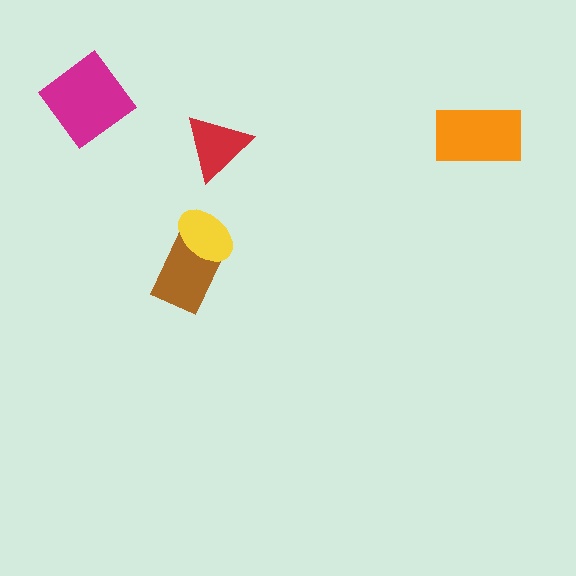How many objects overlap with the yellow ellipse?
1 object overlaps with the yellow ellipse.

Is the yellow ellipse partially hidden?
No, no other shape covers it.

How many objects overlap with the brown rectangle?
1 object overlaps with the brown rectangle.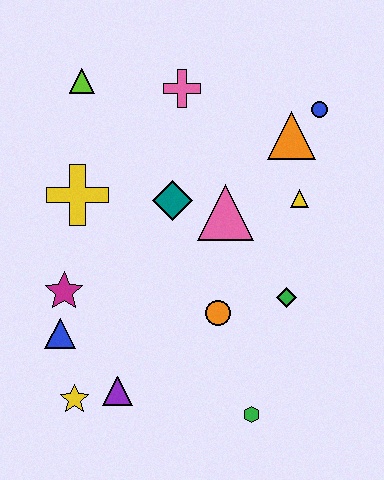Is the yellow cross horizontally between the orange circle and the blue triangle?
Yes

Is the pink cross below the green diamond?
No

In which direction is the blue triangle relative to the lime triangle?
The blue triangle is below the lime triangle.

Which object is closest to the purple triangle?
The yellow star is closest to the purple triangle.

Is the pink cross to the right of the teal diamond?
Yes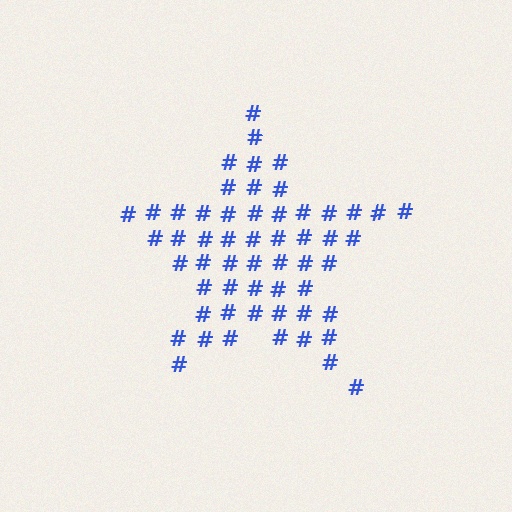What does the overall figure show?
The overall figure shows a star.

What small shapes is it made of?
It is made of small hash symbols.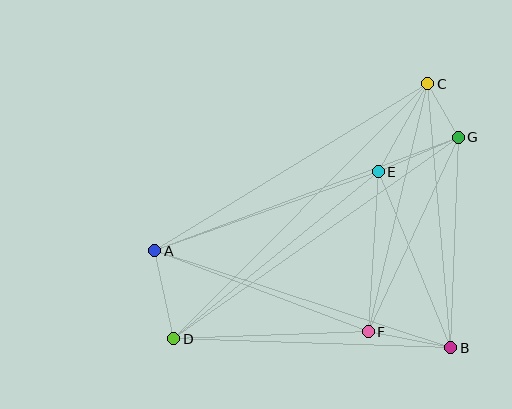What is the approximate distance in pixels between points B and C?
The distance between B and C is approximately 265 pixels.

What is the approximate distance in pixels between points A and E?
The distance between A and E is approximately 237 pixels.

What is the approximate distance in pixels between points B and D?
The distance between B and D is approximately 277 pixels.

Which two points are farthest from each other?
Points C and D are farthest from each other.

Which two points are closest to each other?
Points C and G are closest to each other.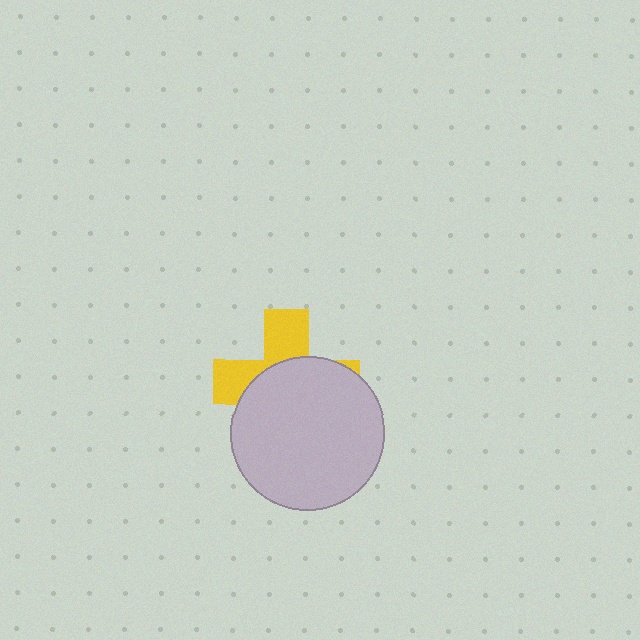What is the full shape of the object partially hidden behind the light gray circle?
The partially hidden object is a yellow cross.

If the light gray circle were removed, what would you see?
You would see the complete yellow cross.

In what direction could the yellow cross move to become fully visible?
The yellow cross could move up. That would shift it out from behind the light gray circle entirely.